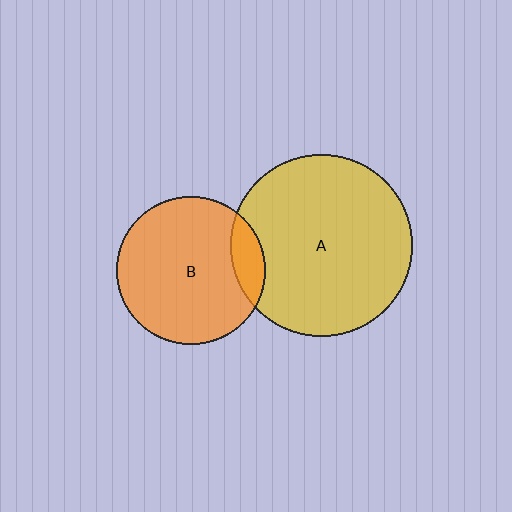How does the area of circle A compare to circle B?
Approximately 1.5 times.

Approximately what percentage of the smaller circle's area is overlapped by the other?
Approximately 10%.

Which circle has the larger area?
Circle A (yellow).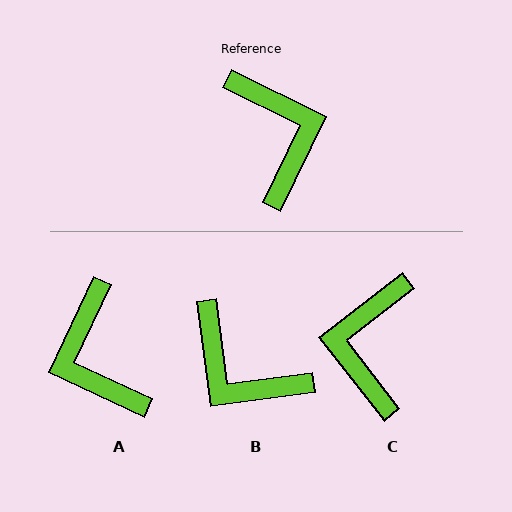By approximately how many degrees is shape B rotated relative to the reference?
Approximately 147 degrees clockwise.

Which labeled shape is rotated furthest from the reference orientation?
A, about 179 degrees away.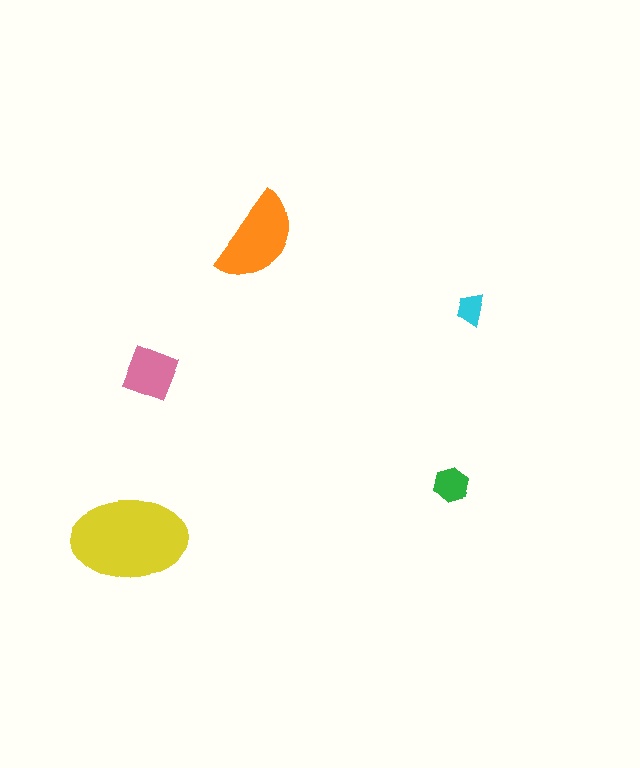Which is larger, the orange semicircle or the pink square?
The orange semicircle.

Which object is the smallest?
The cyan trapezoid.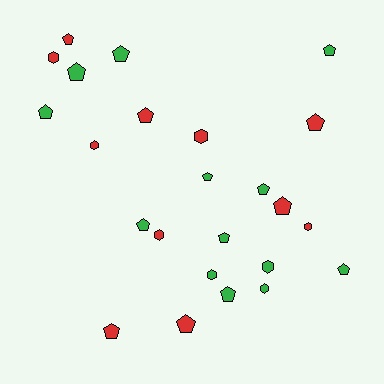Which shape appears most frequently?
Pentagon, with 16 objects.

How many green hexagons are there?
There are 3 green hexagons.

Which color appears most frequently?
Green, with 13 objects.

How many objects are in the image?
There are 24 objects.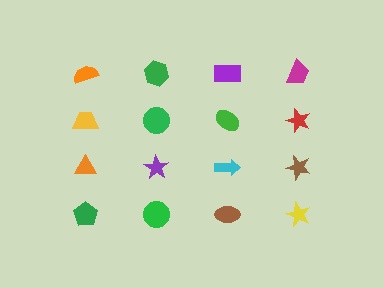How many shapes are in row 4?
4 shapes.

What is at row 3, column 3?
A cyan arrow.